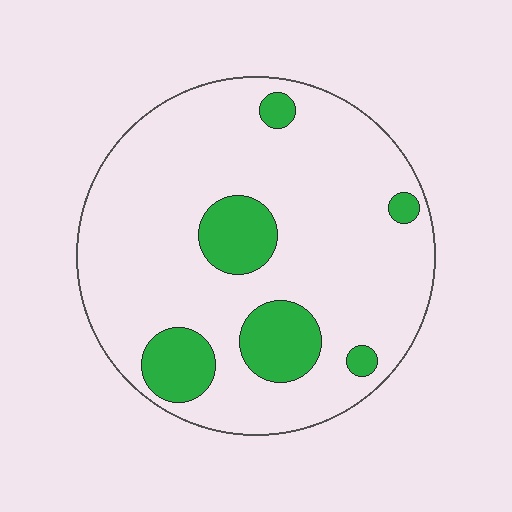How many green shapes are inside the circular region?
6.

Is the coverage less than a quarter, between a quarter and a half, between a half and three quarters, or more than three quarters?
Less than a quarter.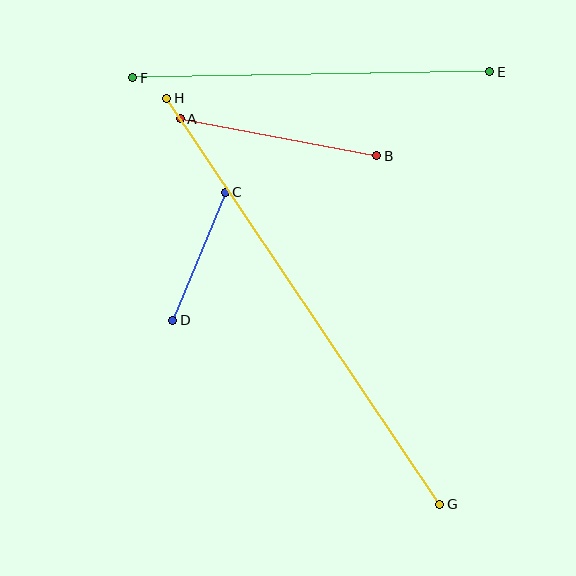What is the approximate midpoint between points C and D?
The midpoint is at approximately (199, 256) pixels.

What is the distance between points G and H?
The distance is approximately 489 pixels.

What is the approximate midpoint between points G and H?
The midpoint is at approximately (303, 301) pixels.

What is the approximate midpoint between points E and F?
The midpoint is at approximately (311, 75) pixels.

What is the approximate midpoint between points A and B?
The midpoint is at approximately (278, 137) pixels.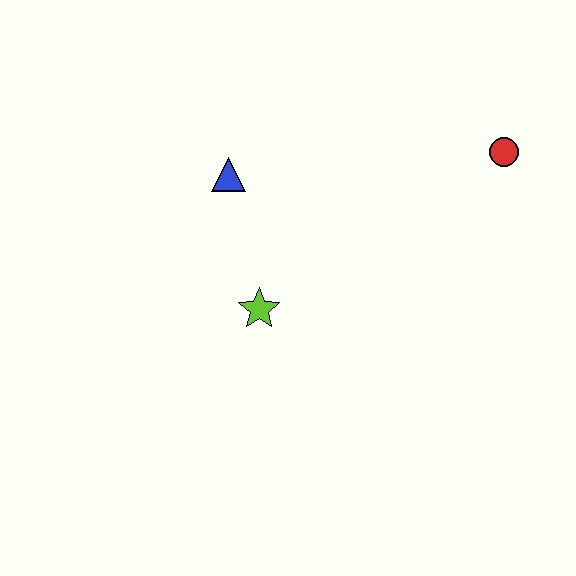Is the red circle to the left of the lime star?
No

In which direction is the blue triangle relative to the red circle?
The blue triangle is to the left of the red circle.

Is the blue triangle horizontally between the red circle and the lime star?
No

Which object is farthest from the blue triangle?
The red circle is farthest from the blue triangle.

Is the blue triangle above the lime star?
Yes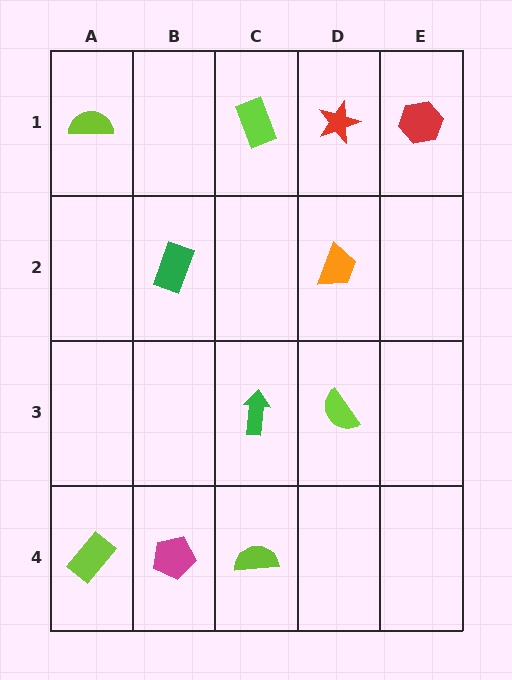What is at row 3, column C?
A green arrow.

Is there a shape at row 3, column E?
No, that cell is empty.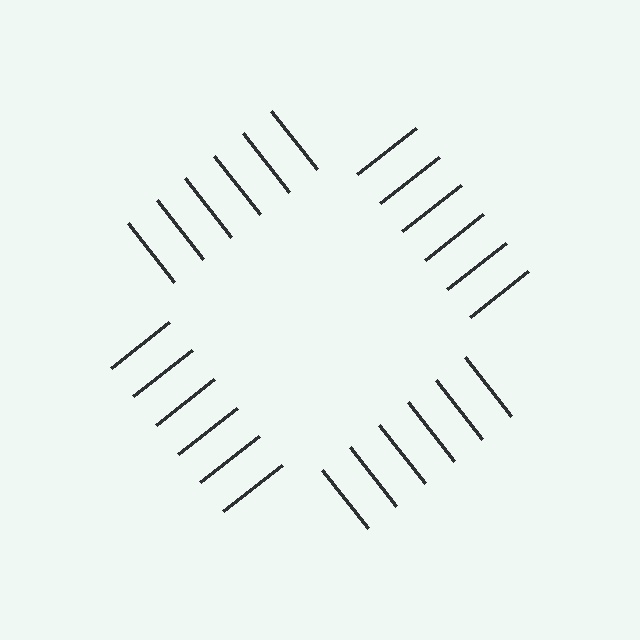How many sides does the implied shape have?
4 sides — the line-ends trace a square.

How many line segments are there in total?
24 — 6 along each of the 4 edges.